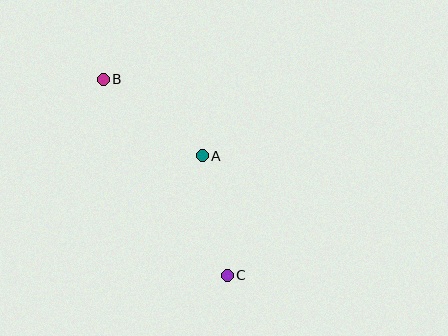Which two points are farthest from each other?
Points B and C are farthest from each other.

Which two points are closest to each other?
Points A and C are closest to each other.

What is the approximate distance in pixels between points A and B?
The distance between A and B is approximately 125 pixels.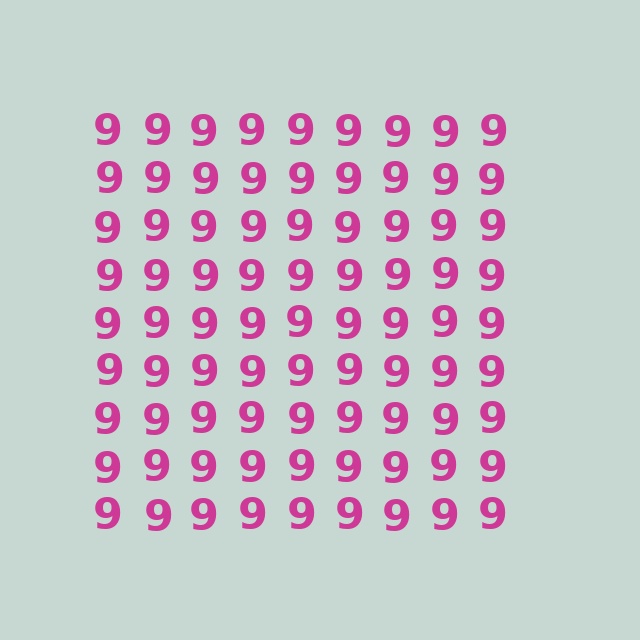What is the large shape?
The large shape is a square.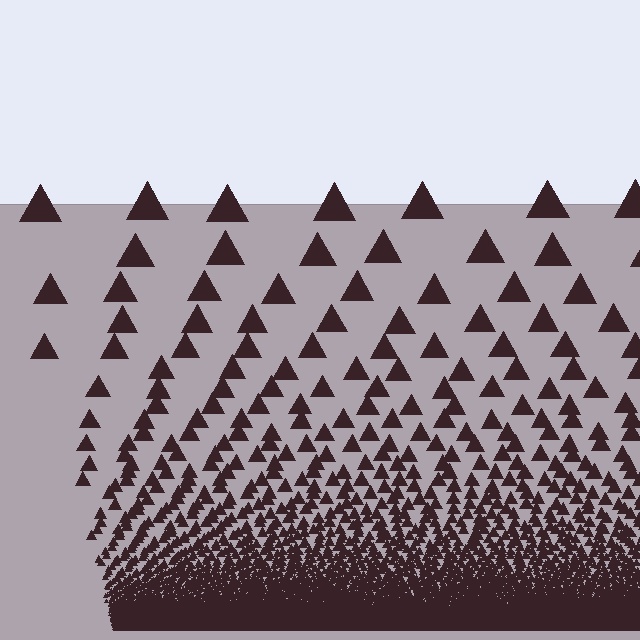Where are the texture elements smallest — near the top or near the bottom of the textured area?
Near the bottom.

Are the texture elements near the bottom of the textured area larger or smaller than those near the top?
Smaller. The gradient is inverted — elements near the bottom are smaller and denser.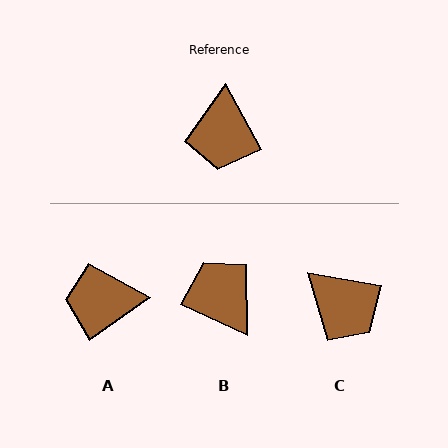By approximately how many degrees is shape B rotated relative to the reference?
Approximately 143 degrees clockwise.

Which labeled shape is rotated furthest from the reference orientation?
B, about 143 degrees away.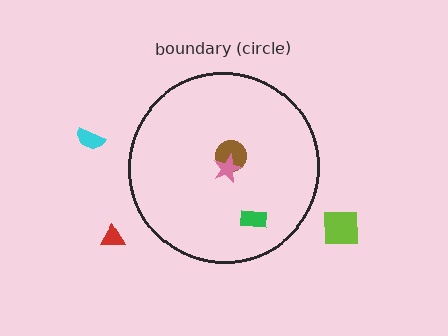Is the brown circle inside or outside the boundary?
Inside.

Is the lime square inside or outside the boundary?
Outside.